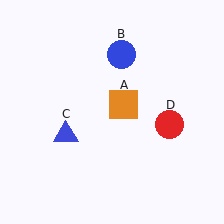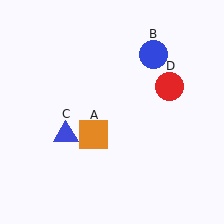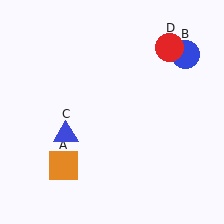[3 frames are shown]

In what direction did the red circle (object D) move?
The red circle (object D) moved up.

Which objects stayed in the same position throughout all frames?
Blue triangle (object C) remained stationary.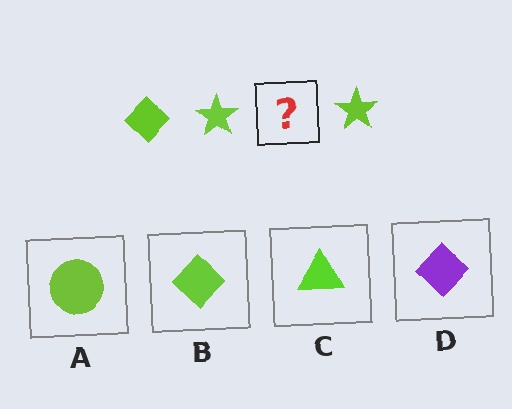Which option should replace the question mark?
Option B.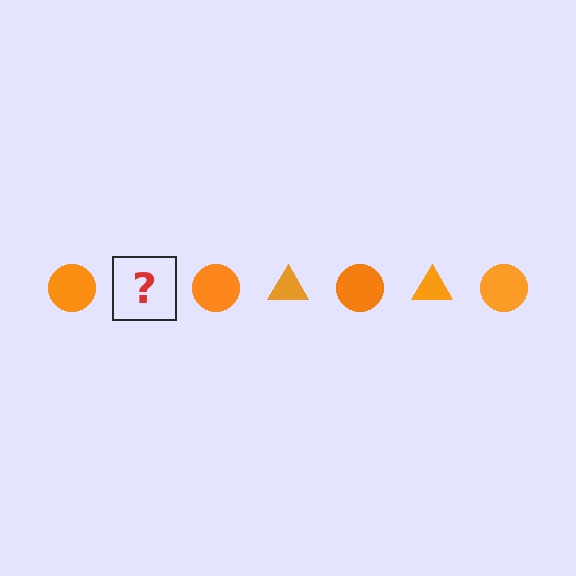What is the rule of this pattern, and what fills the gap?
The rule is that the pattern cycles through circle, triangle shapes in orange. The gap should be filled with an orange triangle.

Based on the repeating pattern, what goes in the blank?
The blank should be an orange triangle.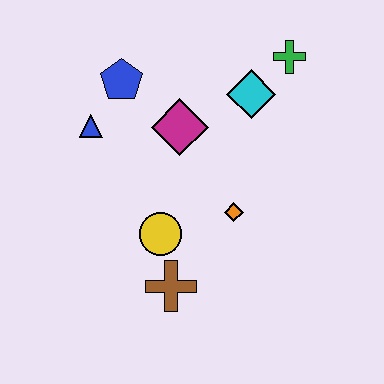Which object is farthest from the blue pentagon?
The brown cross is farthest from the blue pentagon.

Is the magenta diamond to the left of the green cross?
Yes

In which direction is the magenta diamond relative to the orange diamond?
The magenta diamond is above the orange diamond.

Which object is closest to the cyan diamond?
The green cross is closest to the cyan diamond.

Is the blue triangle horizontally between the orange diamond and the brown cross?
No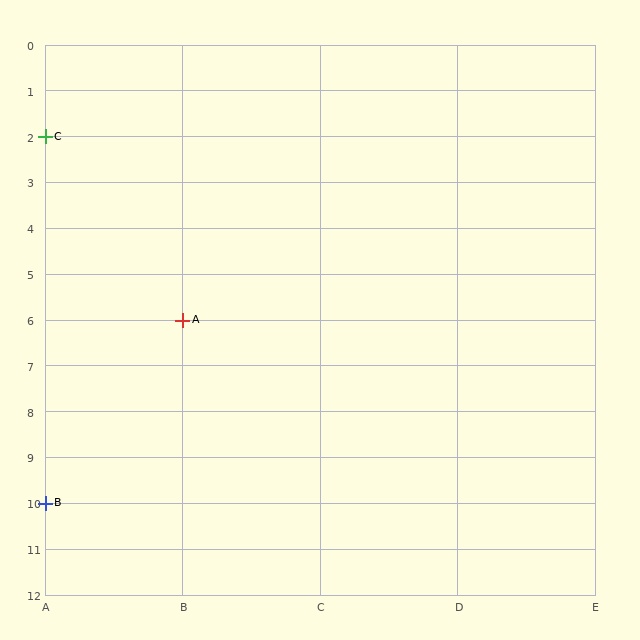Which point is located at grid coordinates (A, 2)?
Point C is at (A, 2).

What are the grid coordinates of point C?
Point C is at grid coordinates (A, 2).